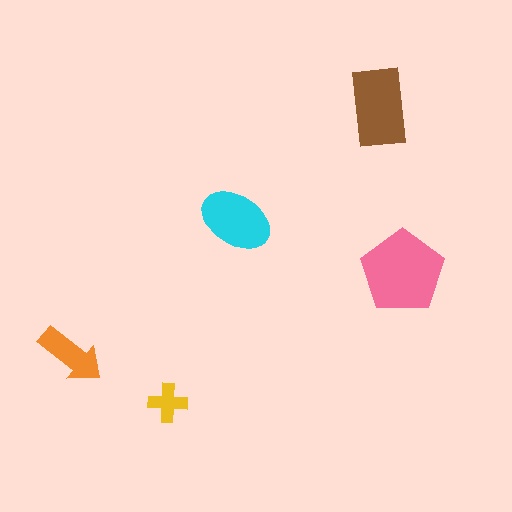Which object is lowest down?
The yellow cross is bottommost.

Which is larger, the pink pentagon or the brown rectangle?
The pink pentagon.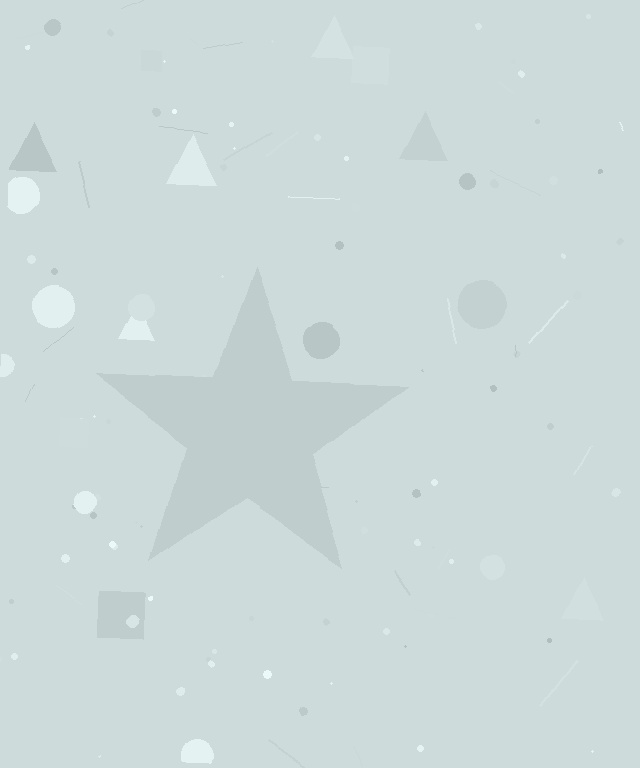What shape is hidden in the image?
A star is hidden in the image.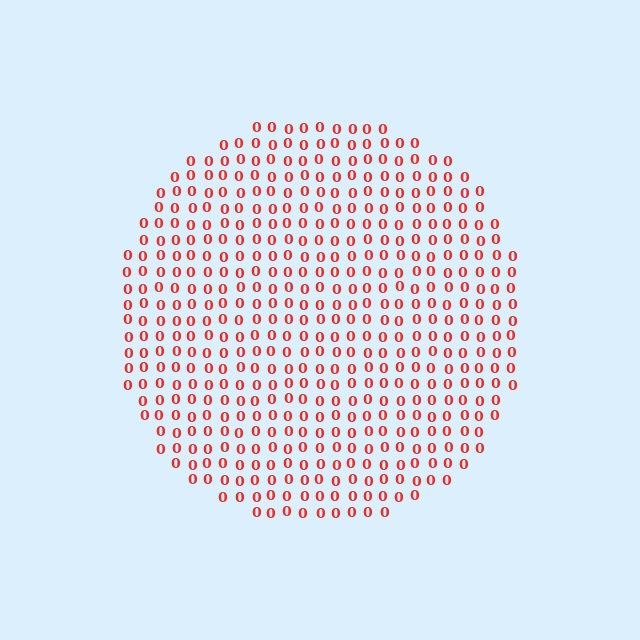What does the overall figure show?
The overall figure shows a circle.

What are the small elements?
The small elements are digit 0's.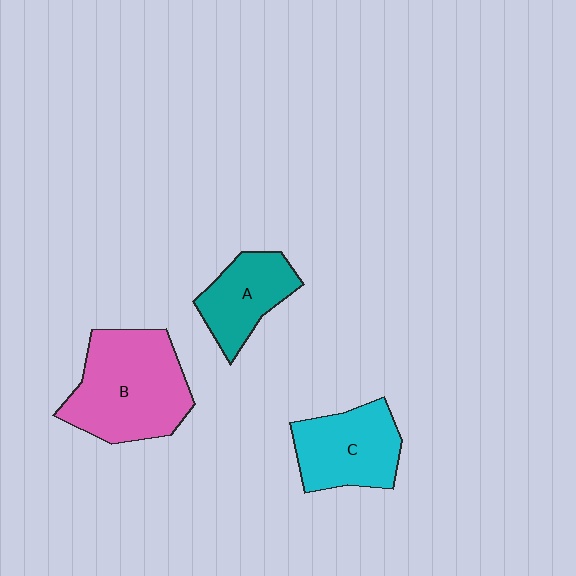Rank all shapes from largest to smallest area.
From largest to smallest: B (pink), C (cyan), A (teal).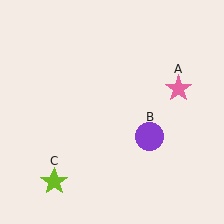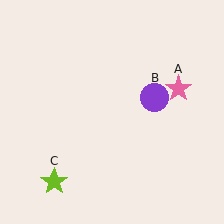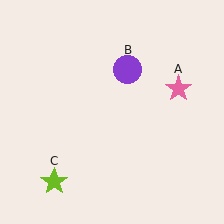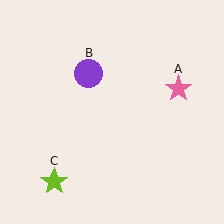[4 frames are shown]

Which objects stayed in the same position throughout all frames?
Pink star (object A) and lime star (object C) remained stationary.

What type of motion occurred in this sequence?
The purple circle (object B) rotated counterclockwise around the center of the scene.